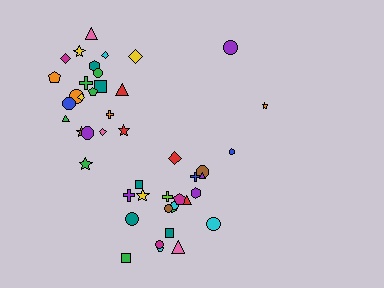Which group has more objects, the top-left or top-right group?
The top-left group.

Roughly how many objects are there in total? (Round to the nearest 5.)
Roughly 45 objects in total.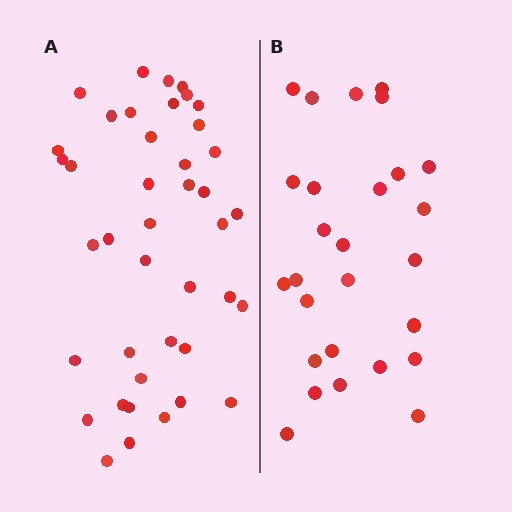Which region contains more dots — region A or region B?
Region A (the left region) has more dots.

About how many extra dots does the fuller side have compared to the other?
Region A has approximately 15 more dots than region B.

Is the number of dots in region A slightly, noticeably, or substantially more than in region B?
Region A has substantially more. The ratio is roughly 1.5 to 1.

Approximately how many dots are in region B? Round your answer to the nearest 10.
About 30 dots. (The exact count is 27, which rounds to 30.)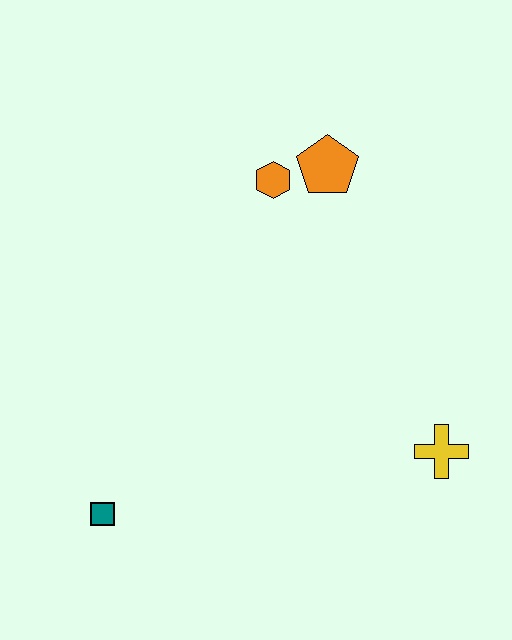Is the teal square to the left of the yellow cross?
Yes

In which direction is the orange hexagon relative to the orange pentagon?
The orange hexagon is to the left of the orange pentagon.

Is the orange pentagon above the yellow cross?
Yes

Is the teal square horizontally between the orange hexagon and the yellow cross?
No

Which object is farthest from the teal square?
The orange pentagon is farthest from the teal square.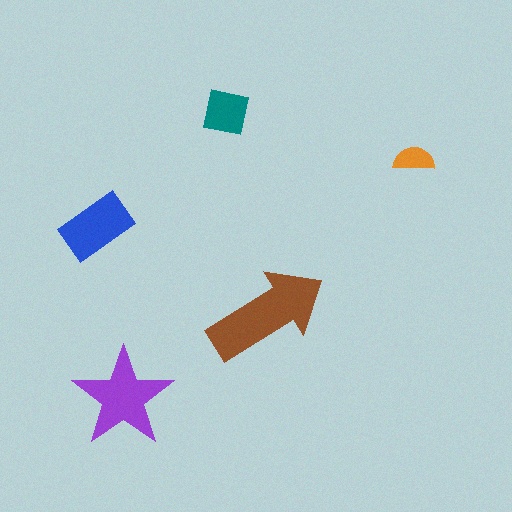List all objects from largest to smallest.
The brown arrow, the purple star, the blue rectangle, the teal square, the orange semicircle.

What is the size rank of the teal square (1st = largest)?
4th.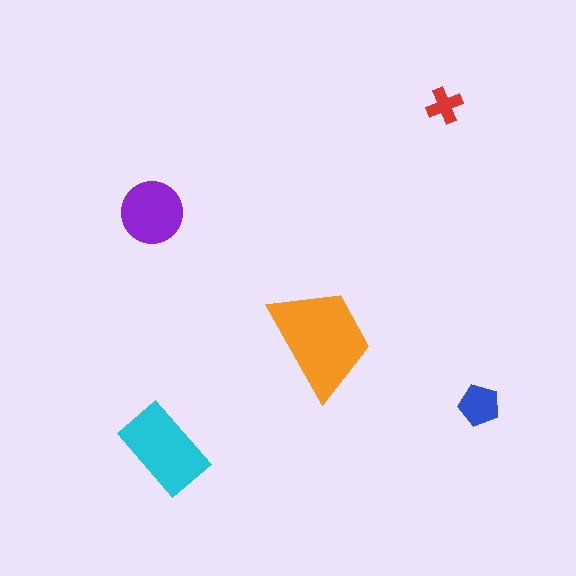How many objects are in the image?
There are 5 objects in the image.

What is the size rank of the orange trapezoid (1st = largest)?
1st.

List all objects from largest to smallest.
The orange trapezoid, the cyan rectangle, the purple circle, the blue pentagon, the red cross.